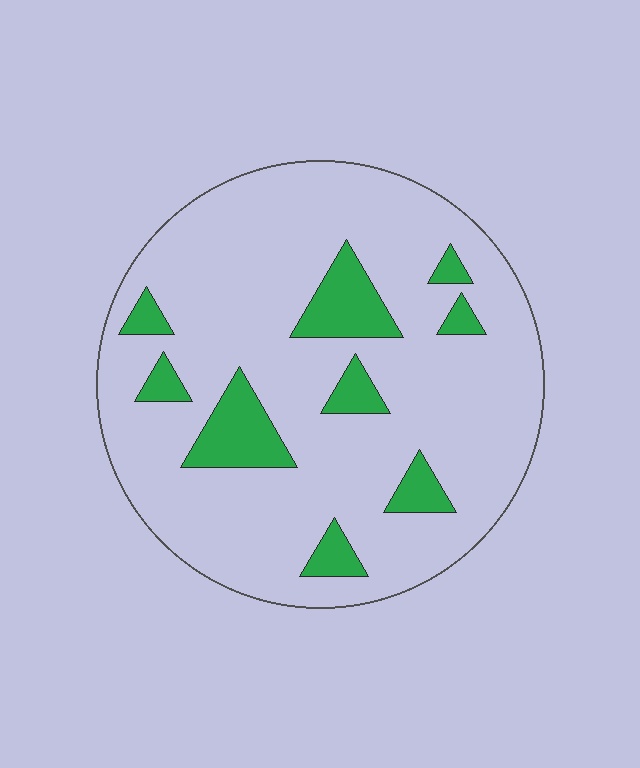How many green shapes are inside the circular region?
9.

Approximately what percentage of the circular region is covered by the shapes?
Approximately 15%.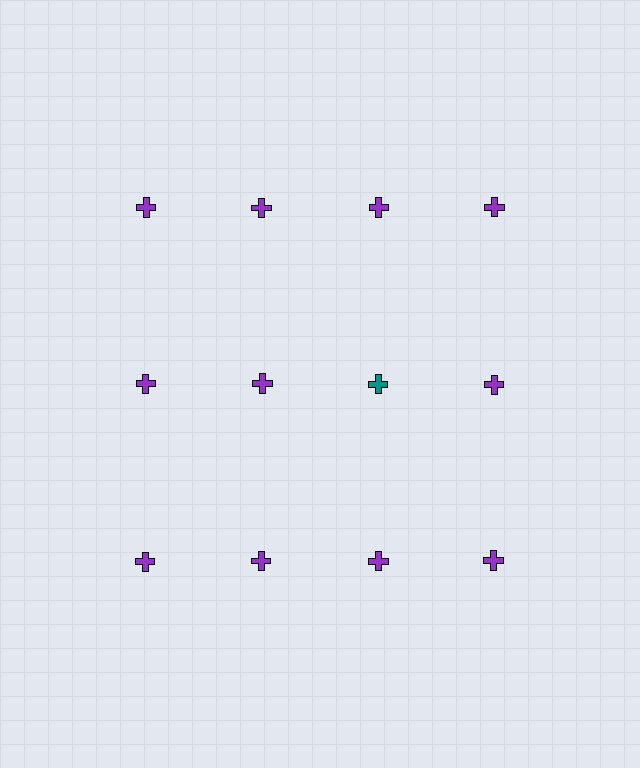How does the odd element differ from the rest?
It has a different color: teal instead of purple.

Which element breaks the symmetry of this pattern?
The teal cross in the second row, center column breaks the symmetry. All other shapes are purple crosses.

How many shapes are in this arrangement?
There are 12 shapes arranged in a grid pattern.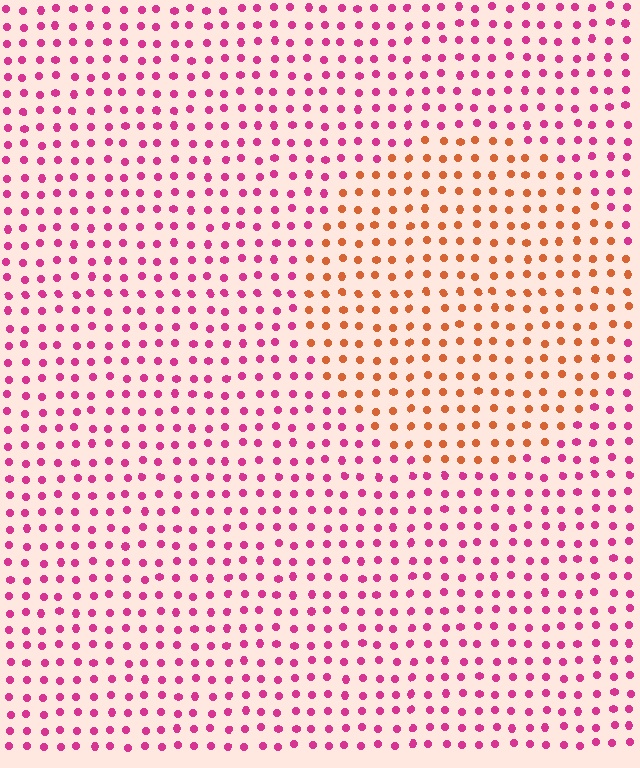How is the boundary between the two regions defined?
The boundary is defined purely by a slight shift in hue (about 53 degrees). Spacing, size, and orientation are identical on both sides.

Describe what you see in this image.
The image is filled with small magenta elements in a uniform arrangement. A circle-shaped region is visible where the elements are tinted to a slightly different hue, forming a subtle color boundary.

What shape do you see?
I see a circle.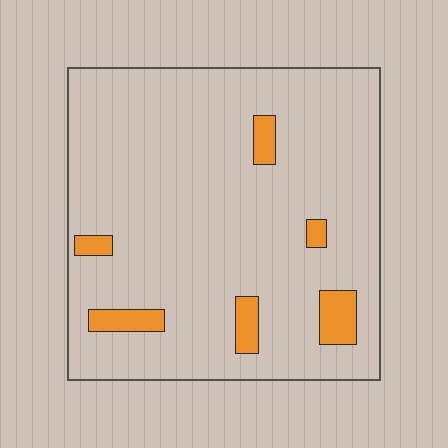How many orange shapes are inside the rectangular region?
6.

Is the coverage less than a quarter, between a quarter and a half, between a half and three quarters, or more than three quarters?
Less than a quarter.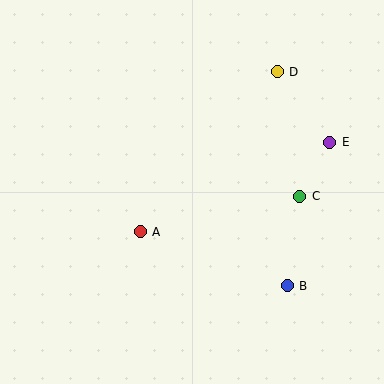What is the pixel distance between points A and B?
The distance between A and B is 157 pixels.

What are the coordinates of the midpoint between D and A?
The midpoint between D and A is at (209, 152).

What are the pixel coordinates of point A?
Point A is at (140, 232).